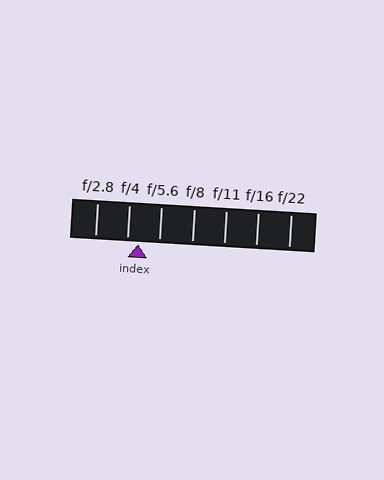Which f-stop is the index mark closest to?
The index mark is closest to f/4.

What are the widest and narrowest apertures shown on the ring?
The widest aperture shown is f/2.8 and the narrowest is f/22.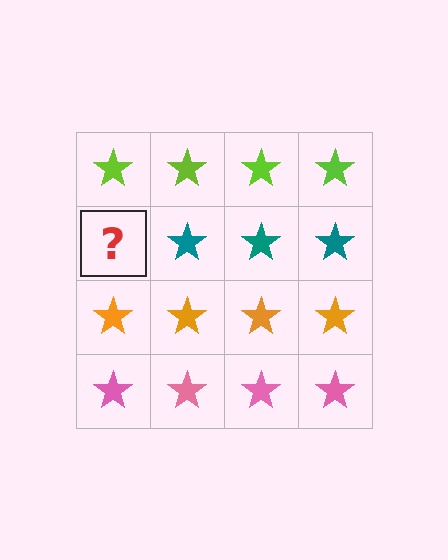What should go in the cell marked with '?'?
The missing cell should contain a teal star.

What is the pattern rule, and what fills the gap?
The rule is that each row has a consistent color. The gap should be filled with a teal star.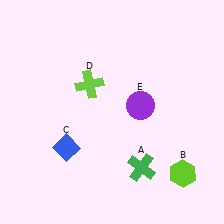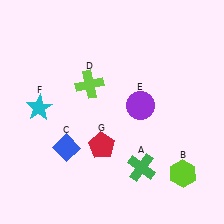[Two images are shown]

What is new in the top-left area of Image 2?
A cyan star (F) was added in the top-left area of Image 2.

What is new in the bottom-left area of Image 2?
A red pentagon (G) was added in the bottom-left area of Image 2.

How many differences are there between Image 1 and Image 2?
There are 2 differences between the two images.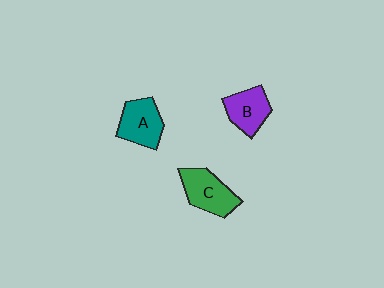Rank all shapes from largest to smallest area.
From largest to smallest: C (green), A (teal), B (purple).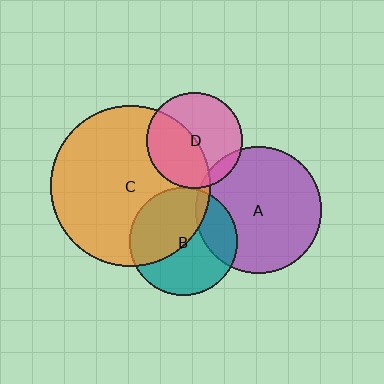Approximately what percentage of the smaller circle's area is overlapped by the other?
Approximately 25%.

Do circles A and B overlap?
Yes.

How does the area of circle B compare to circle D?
Approximately 1.3 times.